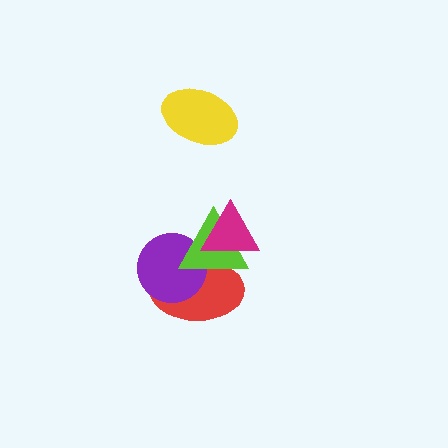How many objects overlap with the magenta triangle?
2 objects overlap with the magenta triangle.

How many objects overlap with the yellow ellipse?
0 objects overlap with the yellow ellipse.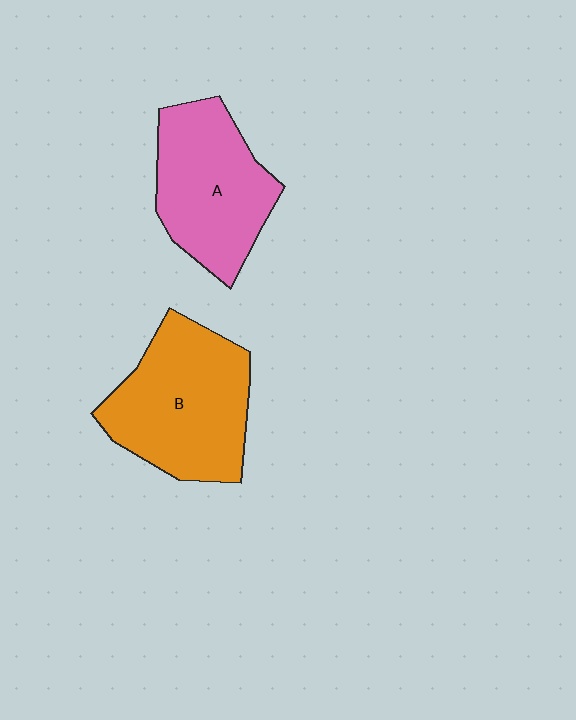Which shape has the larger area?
Shape B (orange).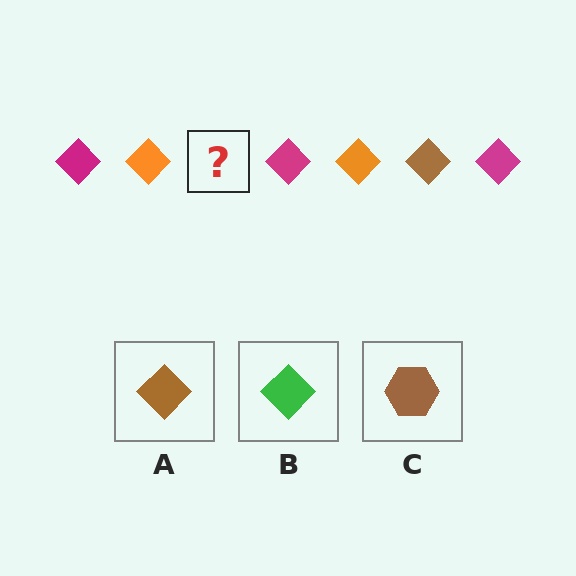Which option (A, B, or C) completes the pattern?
A.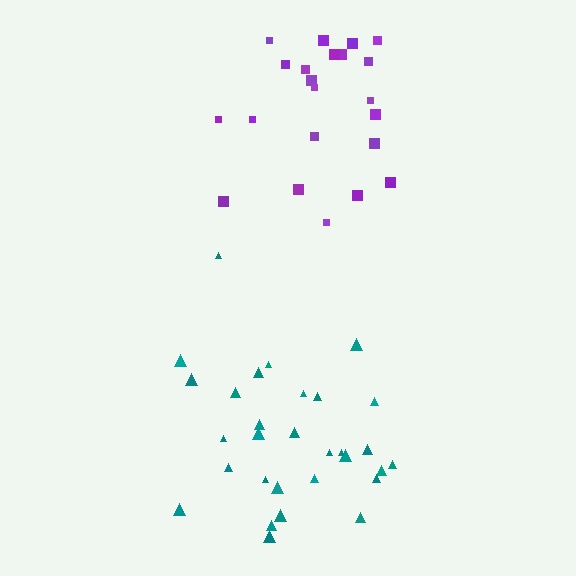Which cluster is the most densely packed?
Teal.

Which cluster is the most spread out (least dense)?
Purple.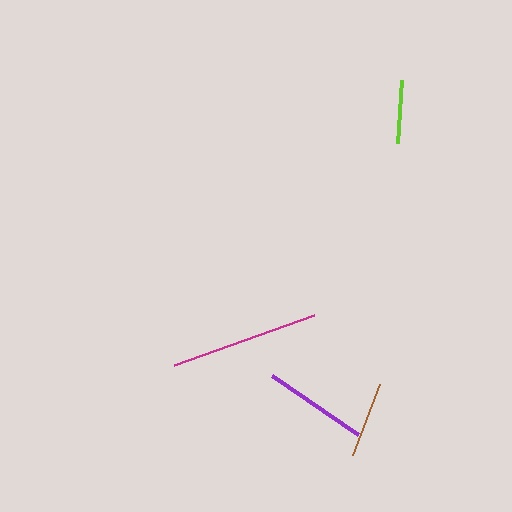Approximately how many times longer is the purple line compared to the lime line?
The purple line is approximately 1.6 times the length of the lime line.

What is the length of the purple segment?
The purple segment is approximately 104 pixels long.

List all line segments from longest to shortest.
From longest to shortest: magenta, purple, brown, lime.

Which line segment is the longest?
The magenta line is the longest at approximately 149 pixels.